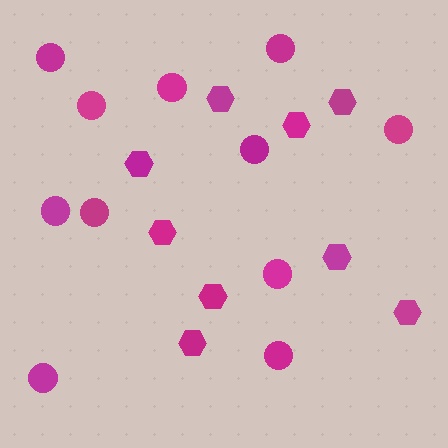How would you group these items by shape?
There are 2 groups: one group of hexagons (9) and one group of circles (11).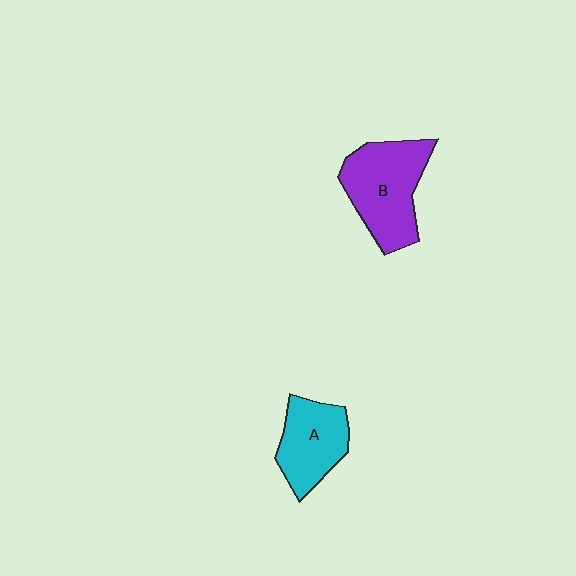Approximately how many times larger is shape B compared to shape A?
Approximately 1.4 times.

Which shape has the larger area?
Shape B (purple).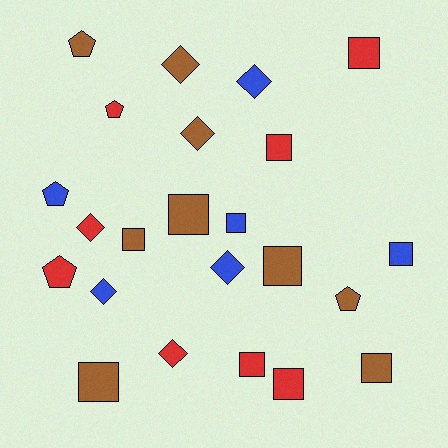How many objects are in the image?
There are 23 objects.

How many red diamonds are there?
There are 2 red diamonds.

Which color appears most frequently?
Brown, with 9 objects.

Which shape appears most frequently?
Square, with 11 objects.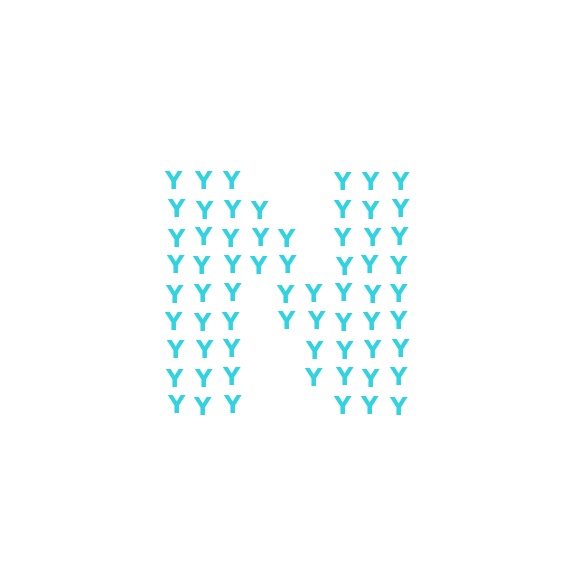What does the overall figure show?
The overall figure shows the letter N.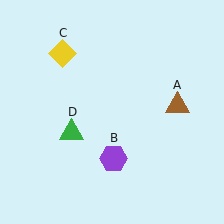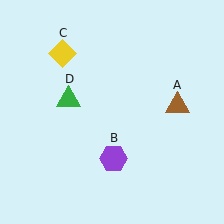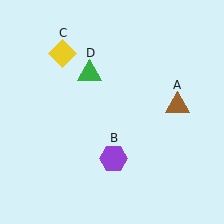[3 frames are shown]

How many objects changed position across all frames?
1 object changed position: green triangle (object D).